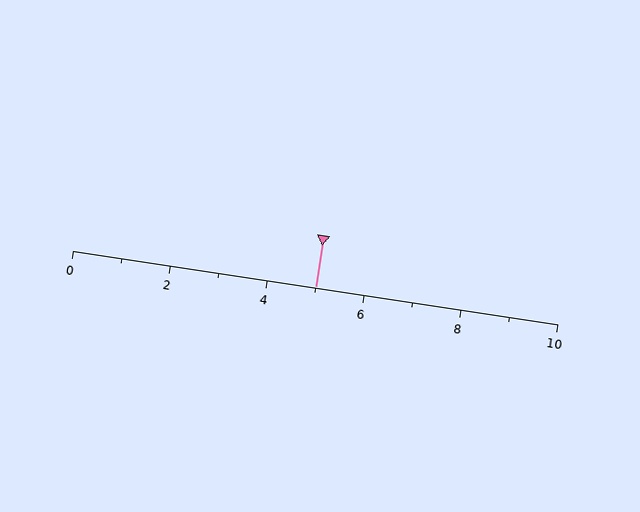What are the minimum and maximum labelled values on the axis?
The axis runs from 0 to 10.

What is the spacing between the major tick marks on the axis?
The major ticks are spaced 2 apart.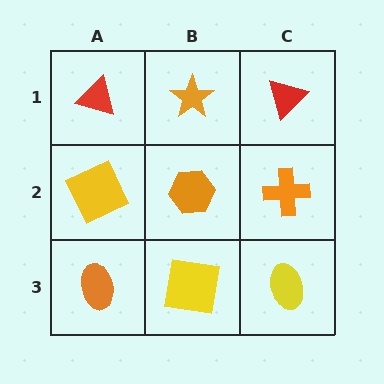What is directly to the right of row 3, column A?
A yellow square.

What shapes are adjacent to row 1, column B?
An orange hexagon (row 2, column B), a red triangle (row 1, column A), a red triangle (row 1, column C).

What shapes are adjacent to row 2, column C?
A red triangle (row 1, column C), a yellow ellipse (row 3, column C), an orange hexagon (row 2, column B).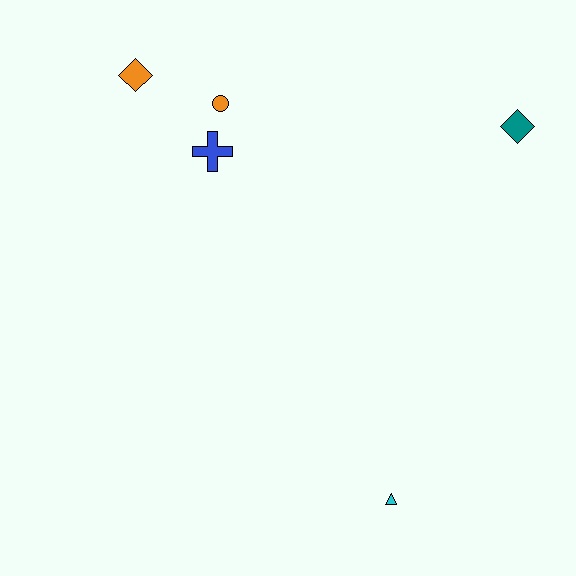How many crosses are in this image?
There is 1 cross.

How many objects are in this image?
There are 5 objects.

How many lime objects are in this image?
There are no lime objects.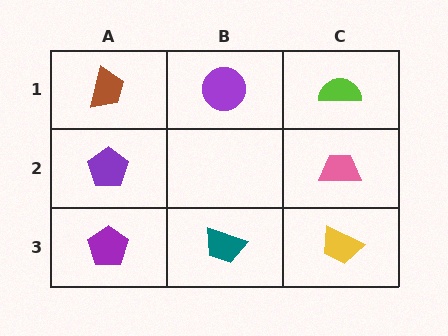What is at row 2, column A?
A purple pentagon.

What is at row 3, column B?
A teal trapezoid.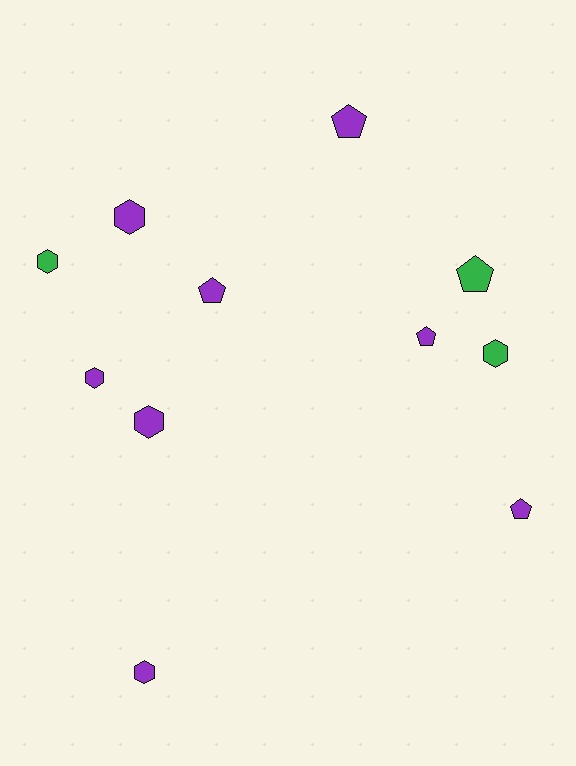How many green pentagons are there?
There is 1 green pentagon.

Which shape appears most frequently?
Hexagon, with 6 objects.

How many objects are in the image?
There are 11 objects.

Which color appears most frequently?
Purple, with 8 objects.